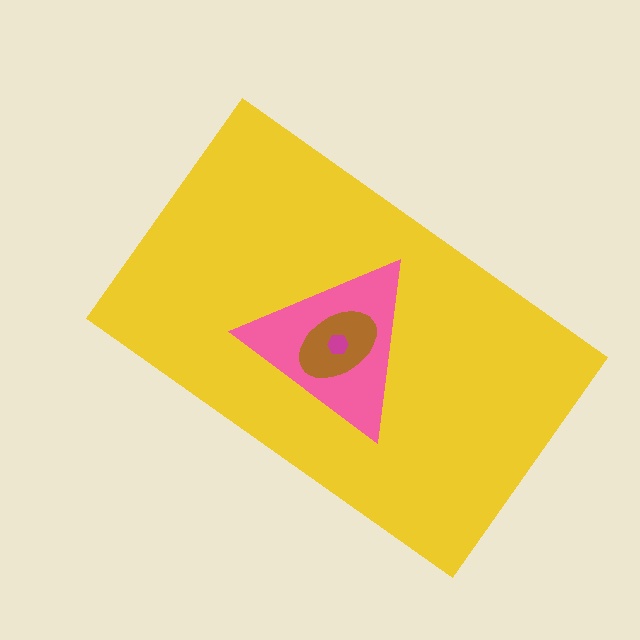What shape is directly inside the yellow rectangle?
The pink triangle.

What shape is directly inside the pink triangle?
The brown ellipse.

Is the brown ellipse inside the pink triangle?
Yes.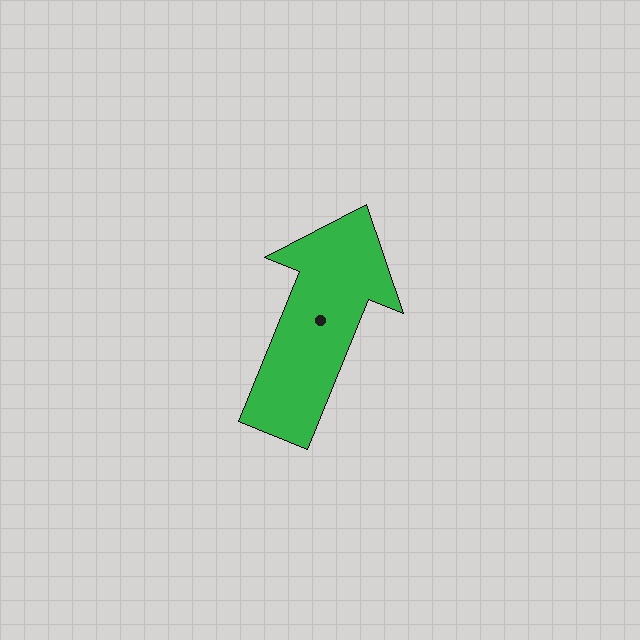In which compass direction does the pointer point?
North.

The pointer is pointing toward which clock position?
Roughly 1 o'clock.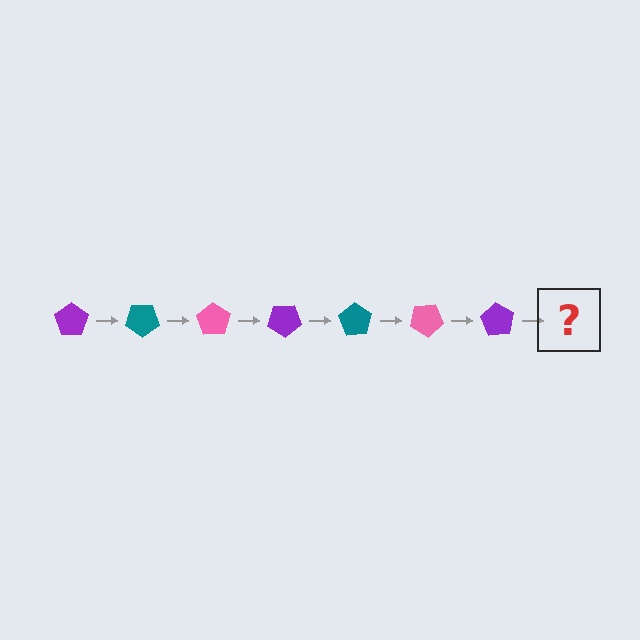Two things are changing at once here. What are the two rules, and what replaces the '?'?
The two rules are that it rotates 35 degrees each step and the color cycles through purple, teal, and pink. The '?' should be a teal pentagon, rotated 245 degrees from the start.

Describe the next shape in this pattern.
It should be a teal pentagon, rotated 245 degrees from the start.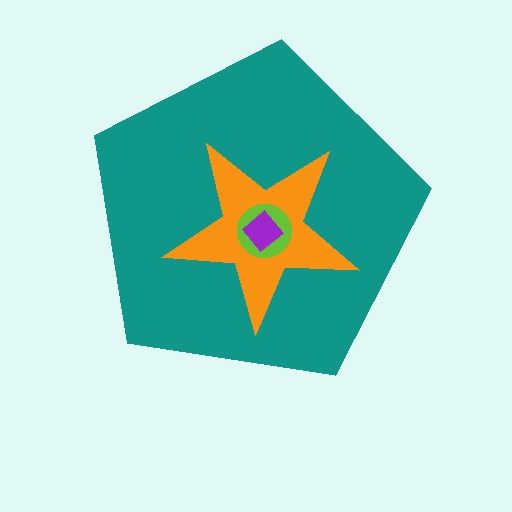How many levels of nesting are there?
4.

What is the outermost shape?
The teal pentagon.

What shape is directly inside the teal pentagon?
The orange star.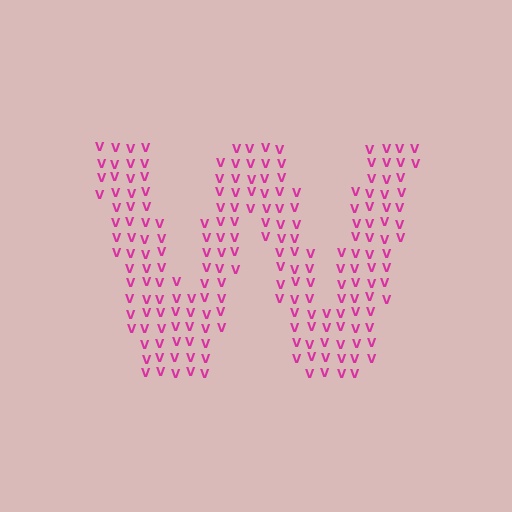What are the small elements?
The small elements are letter V's.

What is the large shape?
The large shape is the letter W.